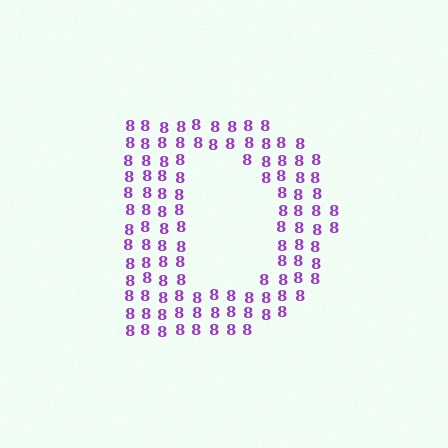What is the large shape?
The large shape is the letter D.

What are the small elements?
The small elements are digit 8's.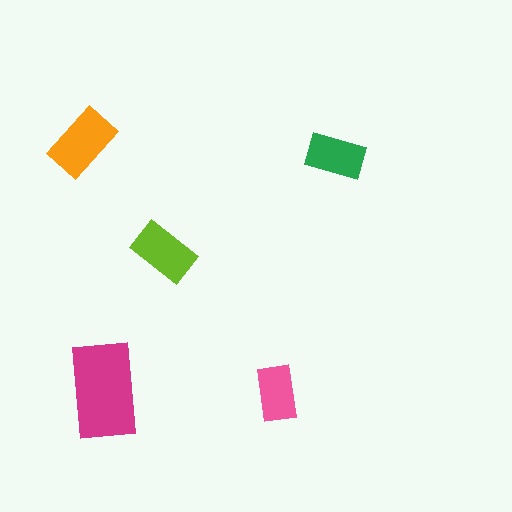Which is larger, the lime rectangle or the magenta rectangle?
The magenta one.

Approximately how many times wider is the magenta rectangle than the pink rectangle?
About 1.5 times wider.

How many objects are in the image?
There are 5 objects in the image.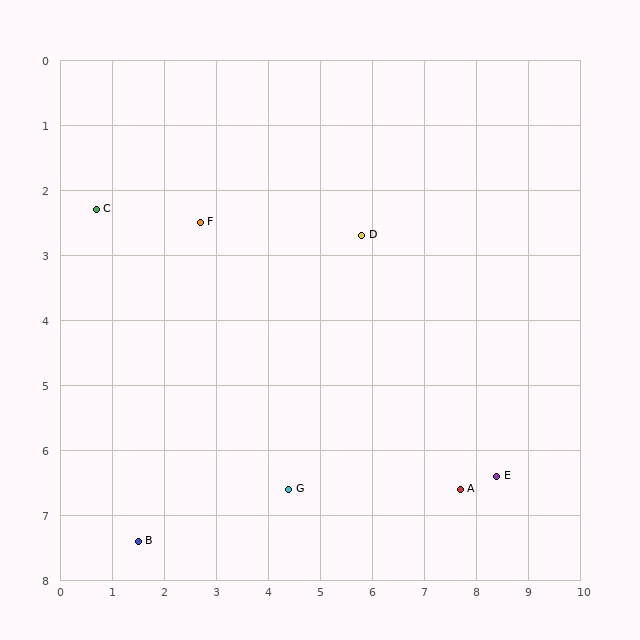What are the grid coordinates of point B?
Point B is at approximately (1.5, 7.4).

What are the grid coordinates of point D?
Point D is at approximately (5.8, 2.7).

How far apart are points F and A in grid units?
Points F and A are about 6.5 grid units apart.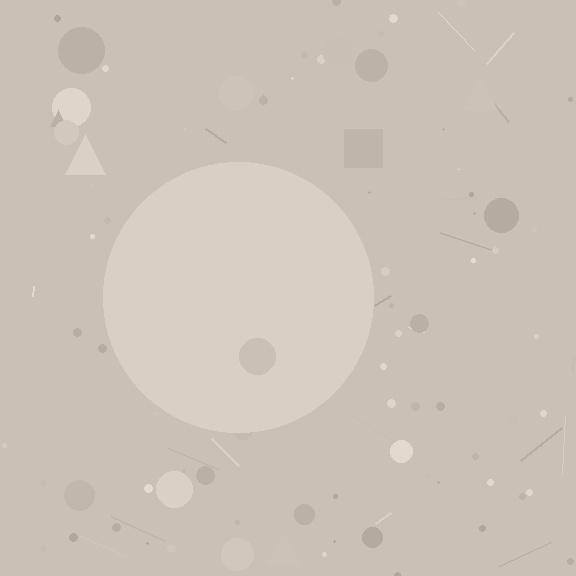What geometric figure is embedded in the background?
A circle is embedded in the background.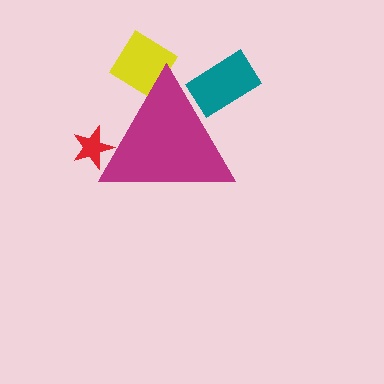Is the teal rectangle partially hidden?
Yes, the teal rectangle is partially hidden behind the magenta triangle.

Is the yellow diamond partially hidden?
Yes, the yellow diamond is partially hidden behind the magenta triangle.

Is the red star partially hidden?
Yes, the red star is partially hidden behind the magenta triangle.